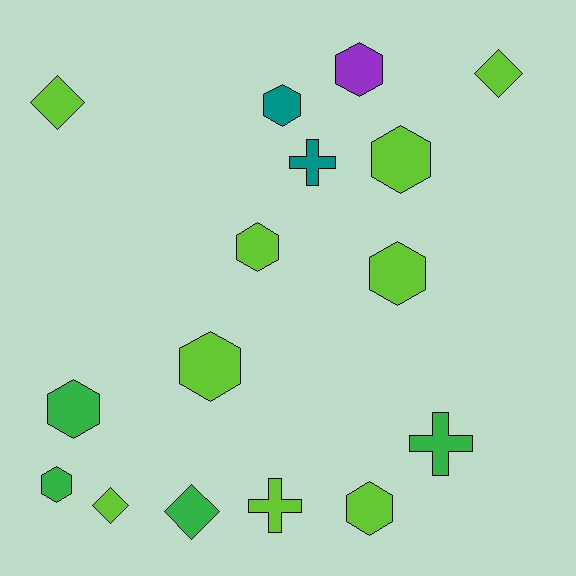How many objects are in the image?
There are 16 objects.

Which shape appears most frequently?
Hexagon, with 9 objects.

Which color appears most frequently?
Lime, with 9 objects.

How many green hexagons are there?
There are 2 green hexagons.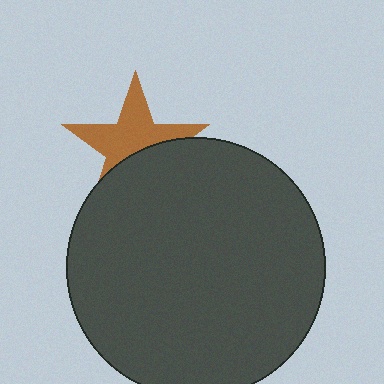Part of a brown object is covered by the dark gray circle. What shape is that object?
It is a star.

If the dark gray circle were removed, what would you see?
You would see the complete brown star.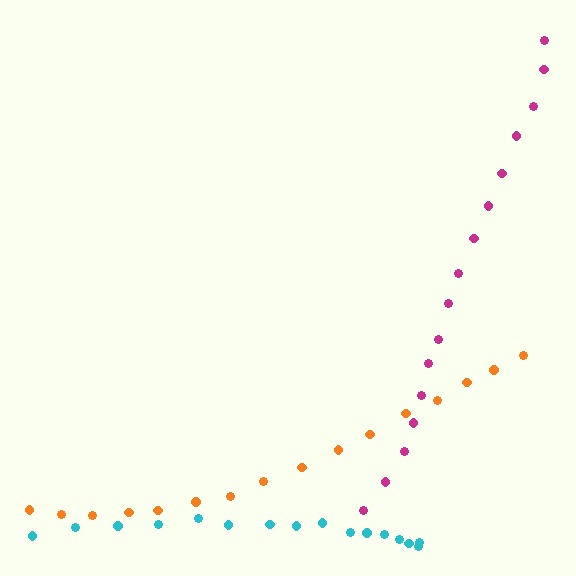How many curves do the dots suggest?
There are 3 distinct paths.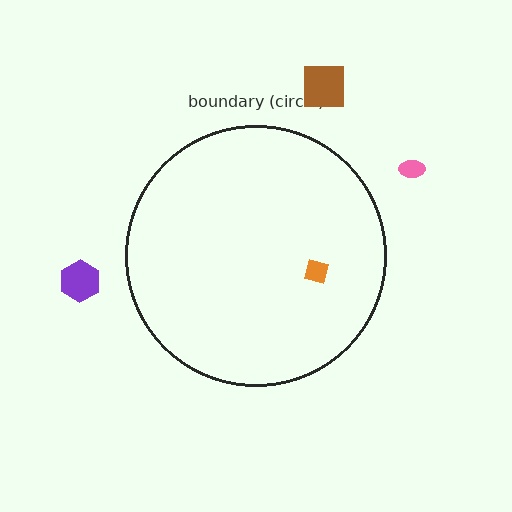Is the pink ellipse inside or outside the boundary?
Outside.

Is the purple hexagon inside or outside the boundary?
Outside.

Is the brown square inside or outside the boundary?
Outside.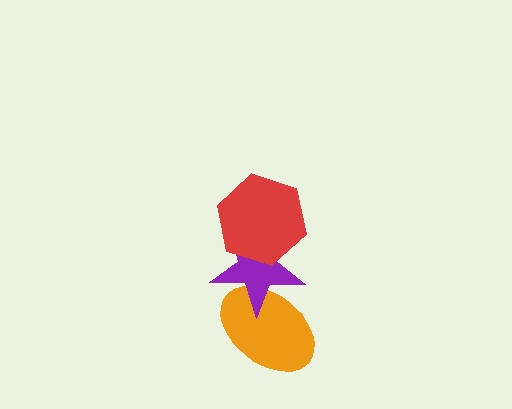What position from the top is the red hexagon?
The red hexagon is 1st from the top.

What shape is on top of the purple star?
The red hexagon is on top of the purple star.